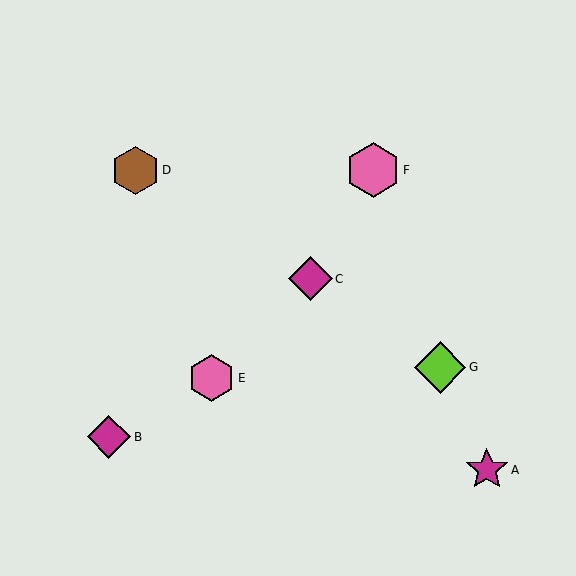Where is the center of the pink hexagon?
The center of the pink hexagon is at (211, 378).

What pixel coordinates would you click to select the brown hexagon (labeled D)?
Click at (136, 170) to select the brown hexagon D.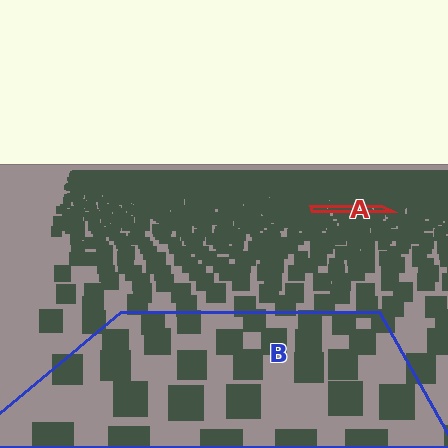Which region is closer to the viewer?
Region B is closer. The texture elements there are larger and more spread out.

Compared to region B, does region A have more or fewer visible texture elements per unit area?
Region A has more texture elements per unit area — they are packed more densely because it is farther away.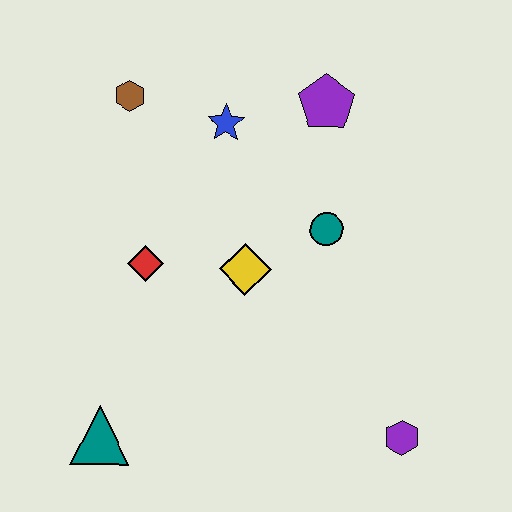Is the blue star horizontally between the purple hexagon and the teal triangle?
Yes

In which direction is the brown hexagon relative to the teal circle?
The brown hexagon is to the left of the teal circle.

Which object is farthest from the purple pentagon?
The teal triangle is farthest from the purple pentagon.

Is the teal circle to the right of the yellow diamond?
Yes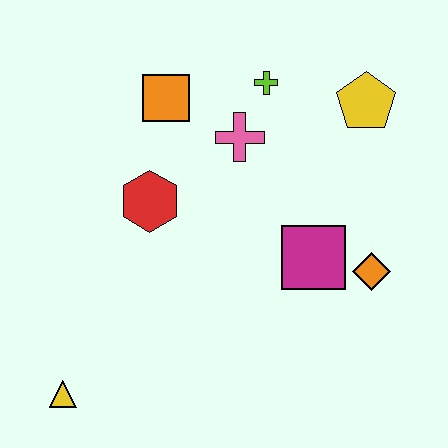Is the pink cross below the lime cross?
Yes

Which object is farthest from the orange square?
The yellow triangle is farthest from the orange square.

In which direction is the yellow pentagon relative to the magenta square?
The yellow pentagon is above the magenta square.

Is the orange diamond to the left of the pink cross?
No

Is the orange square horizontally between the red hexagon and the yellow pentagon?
Yes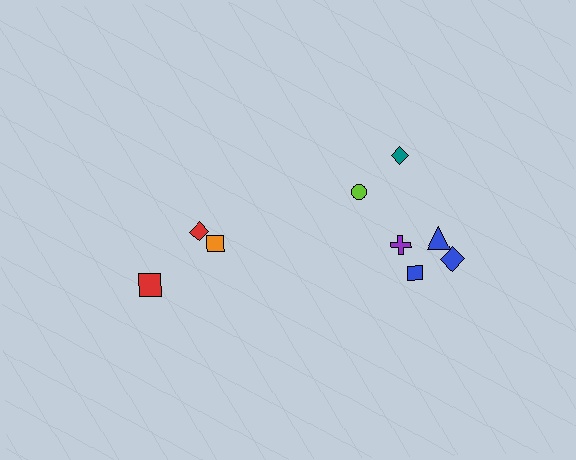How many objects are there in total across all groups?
There are 9 objects.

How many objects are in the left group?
There are 3 objects.